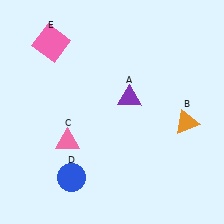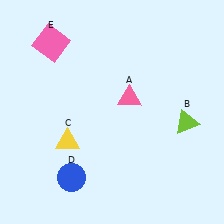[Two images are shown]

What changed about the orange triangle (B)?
In Image 1, B is orange. In Image 2, it changed to lime.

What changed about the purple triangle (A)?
In Image 1, A is purple. In Image 2, it changed to pink.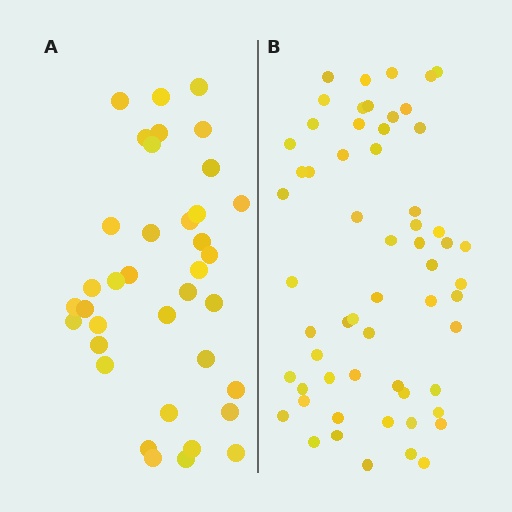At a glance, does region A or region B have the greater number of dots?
Region B (the right region) has more dots.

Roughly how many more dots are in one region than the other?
Region B has approximately 20 more dots than region A.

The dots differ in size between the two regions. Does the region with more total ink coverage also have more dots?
No. Region A has more total ink coverage because its dots are larger, but region B actually contains more individual dots. Total area can be misleading — the number of items is what matters here.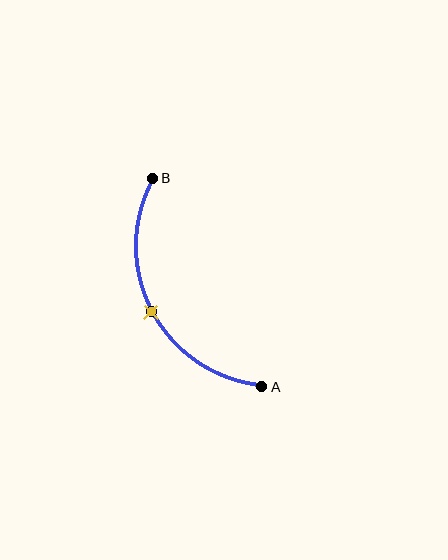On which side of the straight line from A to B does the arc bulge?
The arc bulges to the left of the straight line connecting A and B.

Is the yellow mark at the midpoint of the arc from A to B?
Yes. The yellow mark lies on the arc at equal arc-length from both A and B — it is the arc midpoint.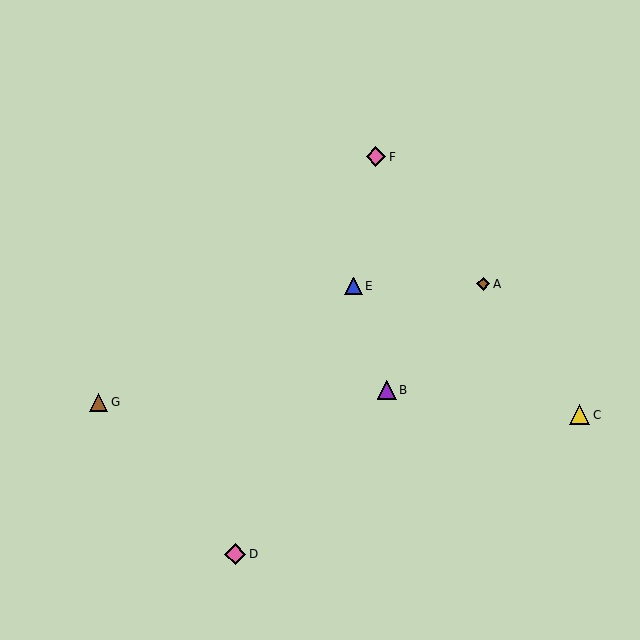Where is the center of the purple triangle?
The center of the purple triangle is at (387, 390).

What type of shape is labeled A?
Shape A is a brown diamond.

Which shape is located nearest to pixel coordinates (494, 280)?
The brown diamond (labeled A) at (483, 284) is nearest to that location.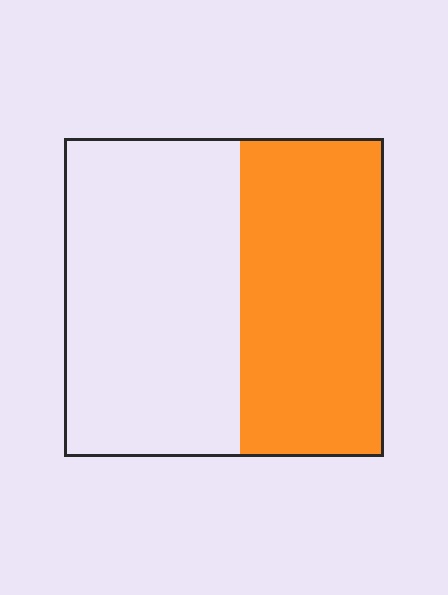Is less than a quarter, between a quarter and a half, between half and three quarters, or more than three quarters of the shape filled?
Between a quarter and a half.